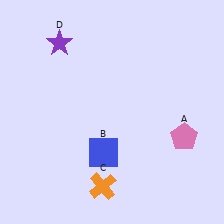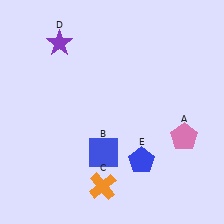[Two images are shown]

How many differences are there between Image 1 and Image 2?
There is 1 difference between the two images.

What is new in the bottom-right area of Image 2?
A blue pentagon (E) was added in the bottom-right area of Image 2.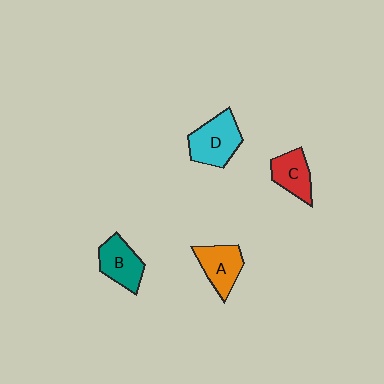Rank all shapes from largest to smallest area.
From largest to smallest: D (cyan), B (teal), A (orange), C (red).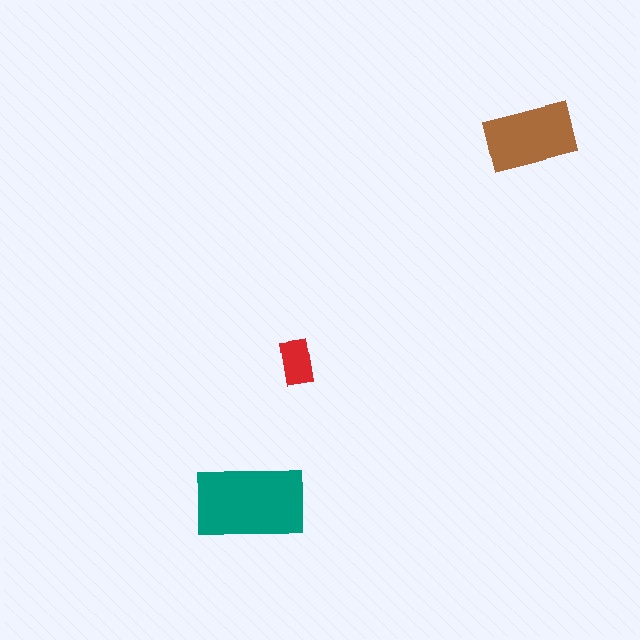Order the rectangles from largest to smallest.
the teal one, the brown one, the red one.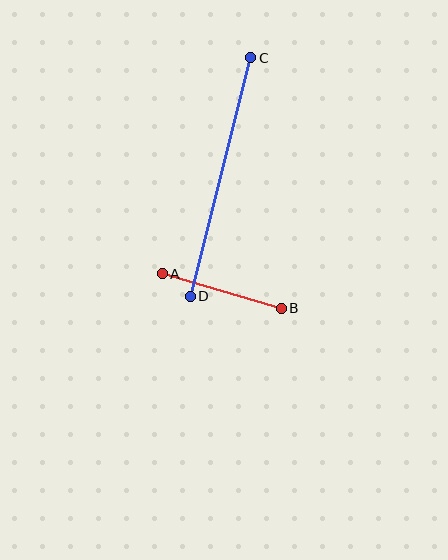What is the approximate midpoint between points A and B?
The midpoint is at approximately (222, 291) pixels.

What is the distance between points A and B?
The distance is approximately 124 pixels.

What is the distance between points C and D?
The distance is approximately 246 pixels.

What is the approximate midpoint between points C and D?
The midpoint is at approximately (220, 177) pixels.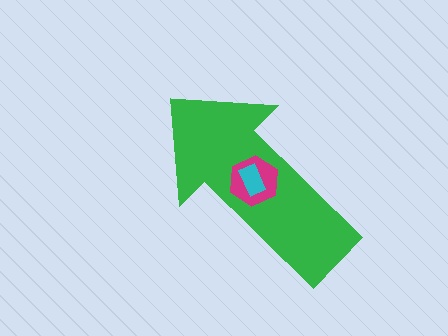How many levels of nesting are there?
3.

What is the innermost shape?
The cyan rectangle.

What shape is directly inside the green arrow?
The magenta hexagon.